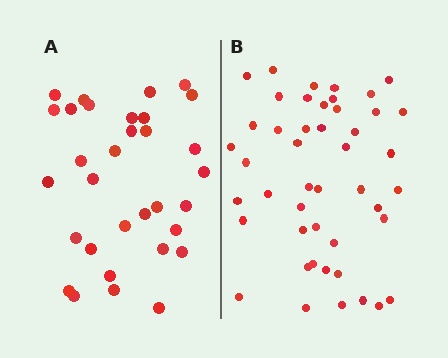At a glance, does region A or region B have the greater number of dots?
Region B (the right region) has more dots.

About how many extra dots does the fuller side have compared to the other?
Region B has approximately 15 more dots than region A.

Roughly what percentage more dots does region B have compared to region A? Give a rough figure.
About 45% more.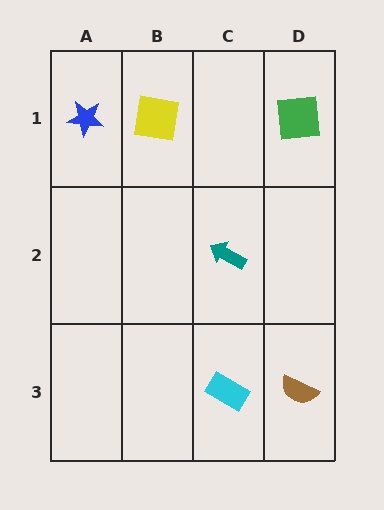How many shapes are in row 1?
3 shapes.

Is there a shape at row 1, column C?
No, that cell is empty.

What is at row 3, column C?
A cyan rectangle.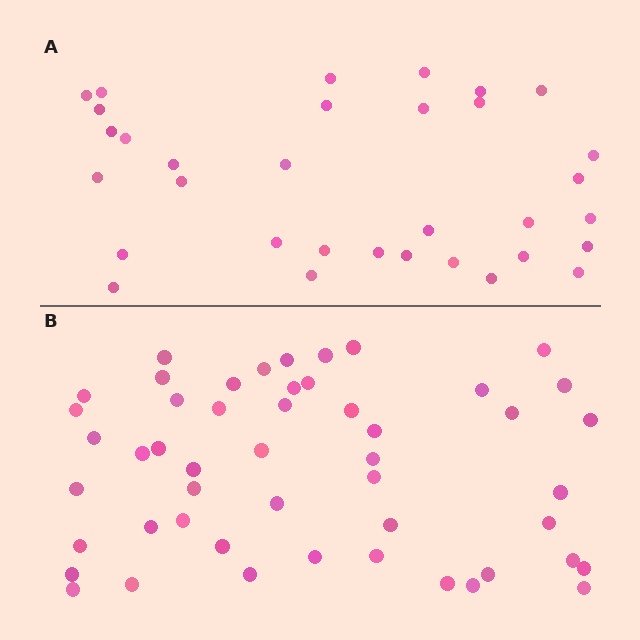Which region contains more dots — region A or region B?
Region B (the bottom region) has more dots.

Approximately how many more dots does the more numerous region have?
Region B has approximately 15 more dots than region A.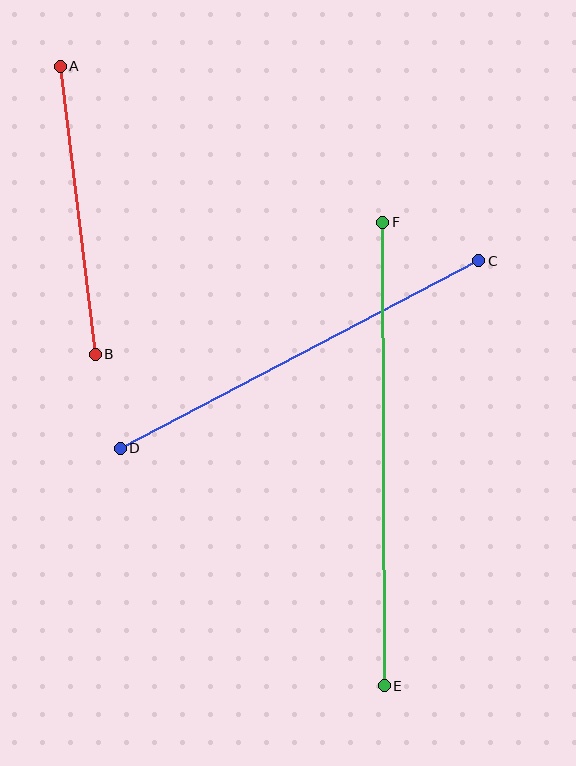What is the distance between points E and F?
The distance is approximately 463 pixels.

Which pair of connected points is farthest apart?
Points E and F are farthest apart.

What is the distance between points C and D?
The distance is approximately 405 pixels.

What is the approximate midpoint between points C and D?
The midpoint is at approximately (299, 354) pixels.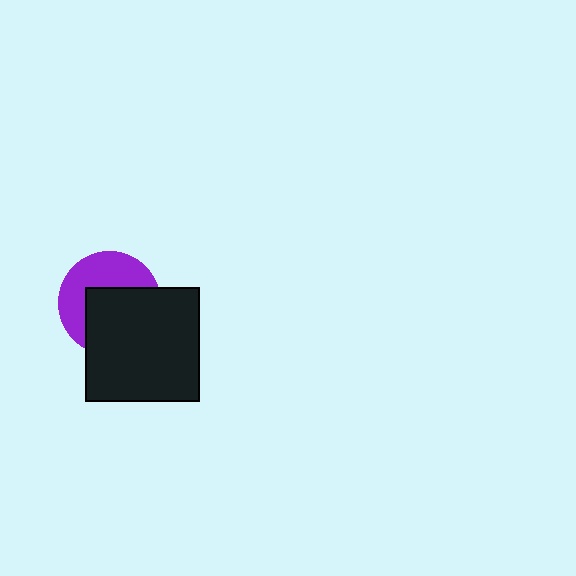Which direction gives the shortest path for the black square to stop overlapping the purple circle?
Moving toward the lower-right gives the shortest separation.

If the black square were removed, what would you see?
You would see the complete purple circle.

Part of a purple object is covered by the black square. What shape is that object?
It is a circle.